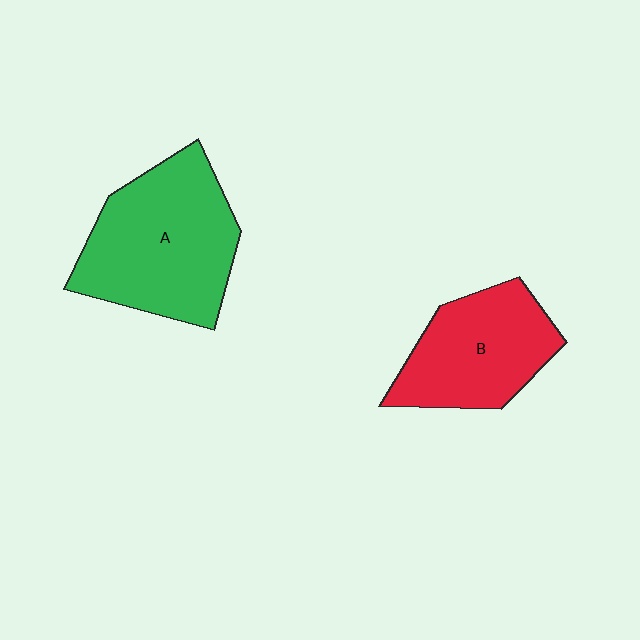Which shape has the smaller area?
Shape B (red).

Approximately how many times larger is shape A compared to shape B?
Approximately 1.4 times.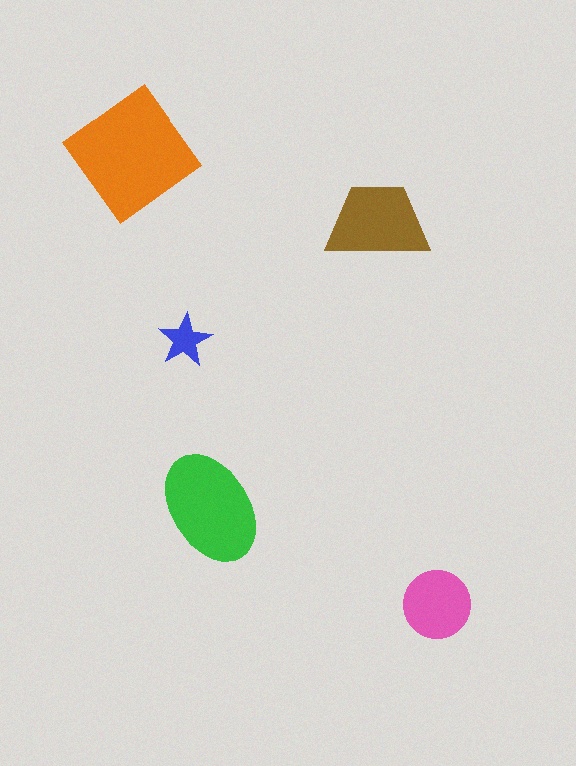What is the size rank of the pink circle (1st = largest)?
4th.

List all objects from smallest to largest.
The blue star, the pink circle, the brown trapezoid, the green ellipse, the orange diamond.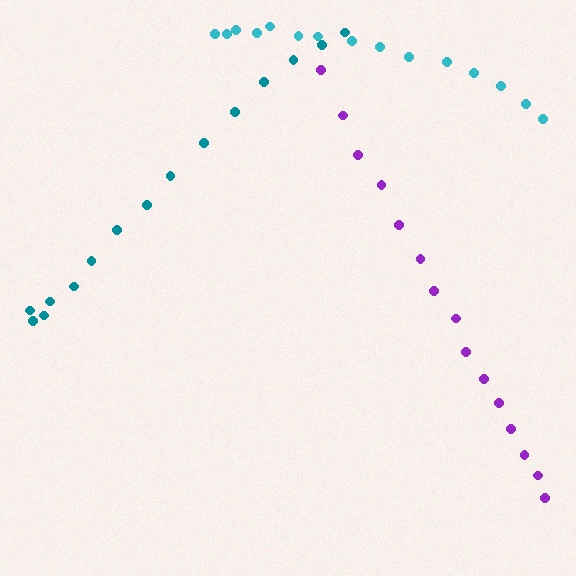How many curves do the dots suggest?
There are 3 distinct paths.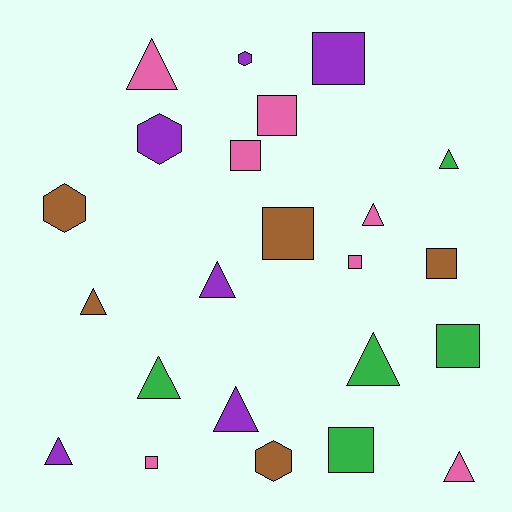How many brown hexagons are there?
There are 2 brown hexagons.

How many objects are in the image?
There are 23 objects.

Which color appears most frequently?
Pink, with 7 objects.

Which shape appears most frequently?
Triangle, with 10 objects.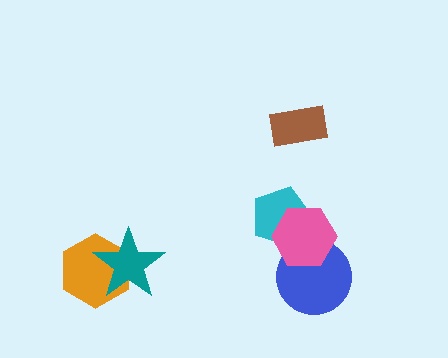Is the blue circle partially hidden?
Yes, it is partially covered by another shape.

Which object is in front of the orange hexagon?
The teal star is in front of the orange hexagon.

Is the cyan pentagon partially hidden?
Yes, it is partially covered by another shape.